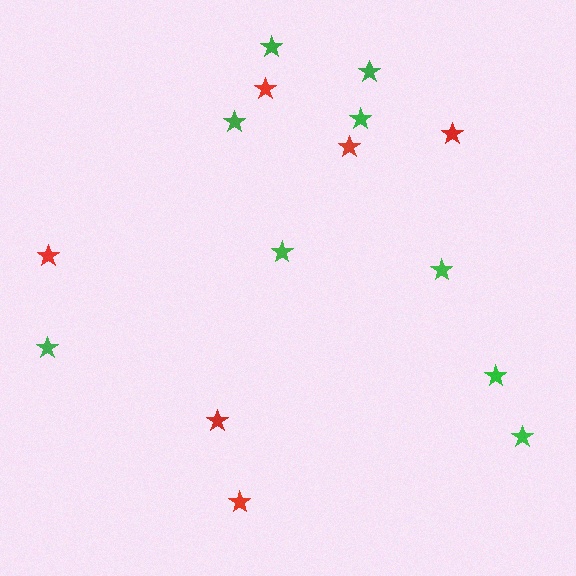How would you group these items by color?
There are 2 groups: one group of red stars (6) and one group of green stars (9).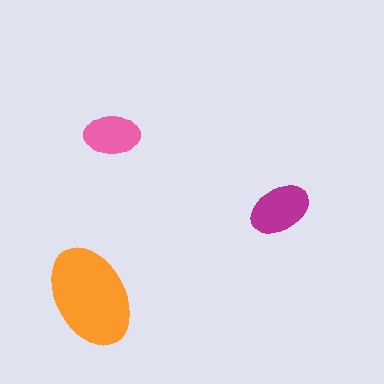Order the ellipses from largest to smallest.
the orange one, the magenta one, the pink one.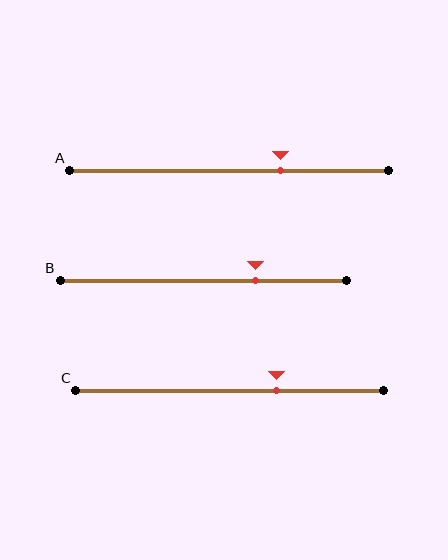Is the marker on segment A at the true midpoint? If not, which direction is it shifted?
No, the marker on segment A is shifted to the right by about 16% of the segment length.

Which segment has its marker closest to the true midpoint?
Segment C has its marker closest to the true midpoint.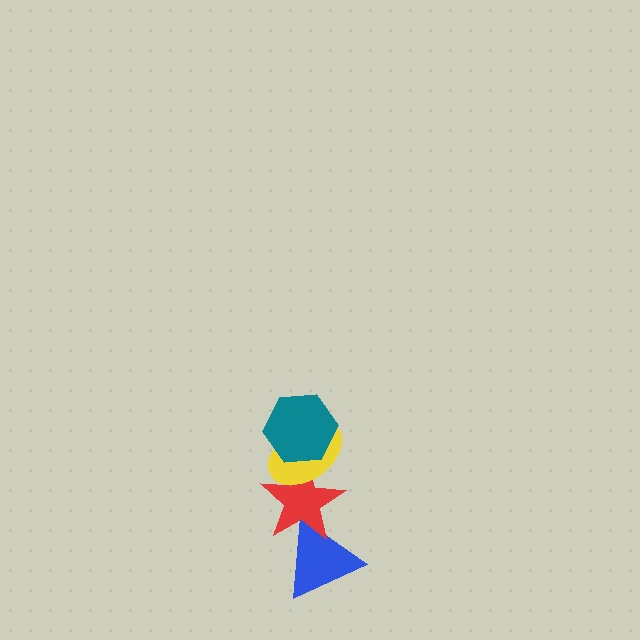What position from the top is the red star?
The red star is 3rd from the top.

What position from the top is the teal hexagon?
The teal hexagon is 1st from the top.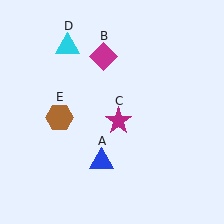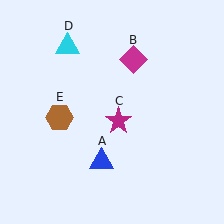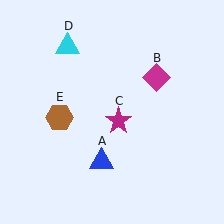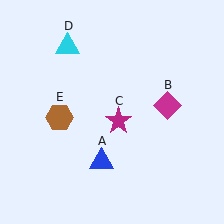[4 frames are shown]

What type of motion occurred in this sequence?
The magenta diamond (object B) rotated clockwise around the center of the scene.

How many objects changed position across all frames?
1 object changed position: magenta diamond (object B).